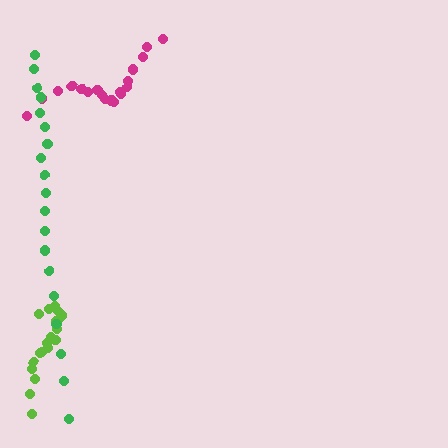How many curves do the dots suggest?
There are 3 distinct paths.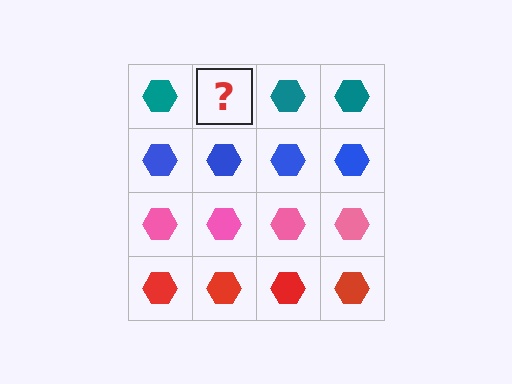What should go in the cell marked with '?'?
The missing cell should contain a teal hexagon.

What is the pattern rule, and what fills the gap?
The rule is that each row has a consistent color. The gap should be filled with a teal hexagon.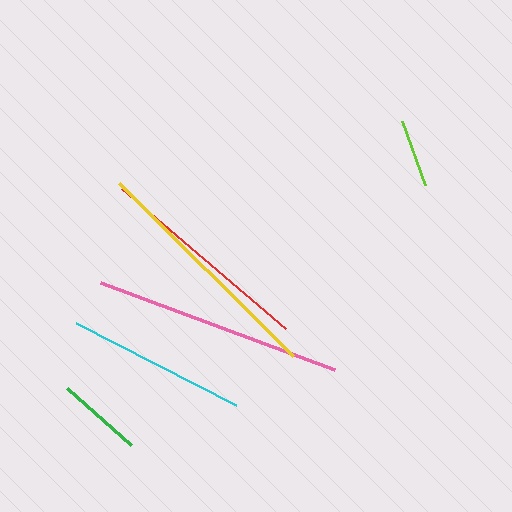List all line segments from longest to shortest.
From longest to shortest: pink, yellow, red, cyan, green, lime.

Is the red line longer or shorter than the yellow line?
The yellow line is longer than the red line.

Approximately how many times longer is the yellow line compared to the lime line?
The yellow line is approximately 3.6 times the length of the lime line.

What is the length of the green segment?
The green segment is approximately 85 pixels long.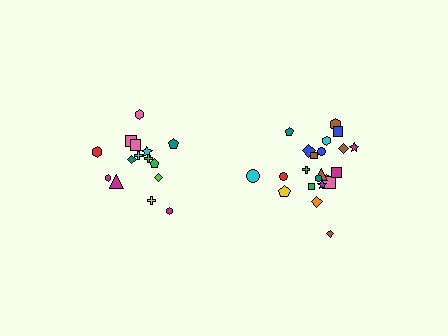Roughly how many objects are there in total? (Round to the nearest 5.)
Roughly 35 objects in total.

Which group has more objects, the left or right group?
The right group.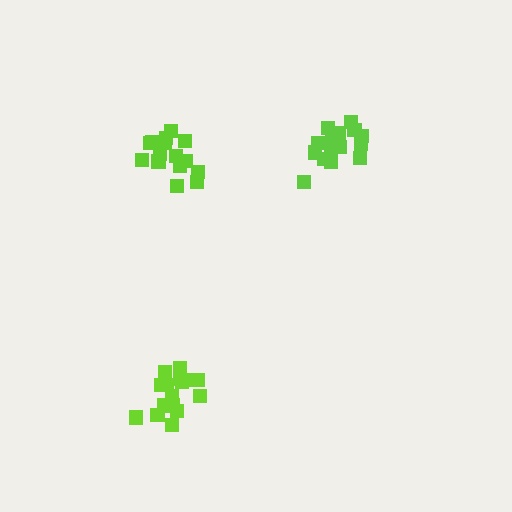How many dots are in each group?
Group 1: 15 dots, Group 2: 17 dots, Group 3: 17 dots (49 total).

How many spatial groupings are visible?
There are 3 spatial groupings.